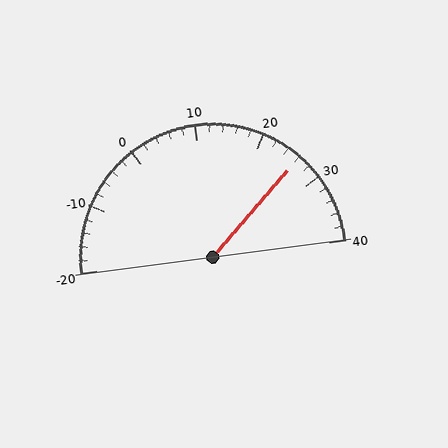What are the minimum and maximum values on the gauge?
The gauge ranges from -20 to 40.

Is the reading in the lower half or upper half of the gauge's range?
The reading is in the upper half of the range (-20 to 40).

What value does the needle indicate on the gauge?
The needle indicates approximately 26.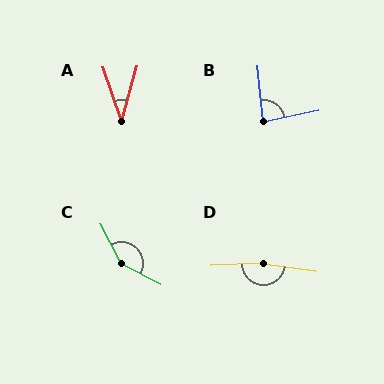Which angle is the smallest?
A, at approximately 35 degrees.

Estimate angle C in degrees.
Approximately 144 degrees.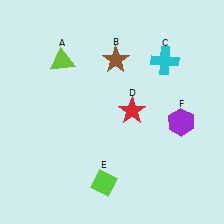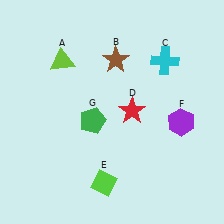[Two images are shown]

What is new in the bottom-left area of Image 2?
A green pentagon (G) was added in the bottom-left area of Image 2.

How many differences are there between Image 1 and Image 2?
There is 1 difference between the two images.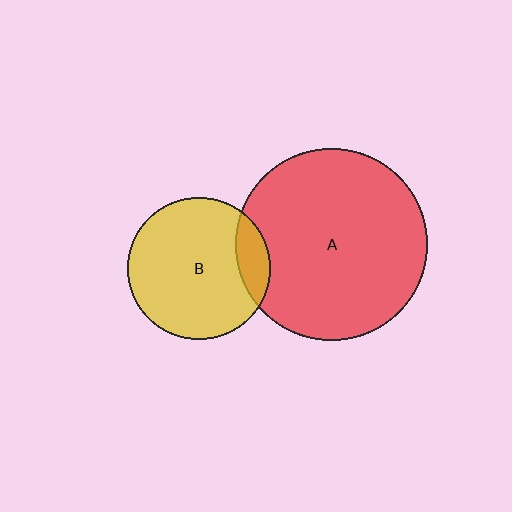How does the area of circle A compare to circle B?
Approximately 1.8 times.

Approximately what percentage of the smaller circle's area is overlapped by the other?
Approximately 15%.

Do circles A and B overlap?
Yes.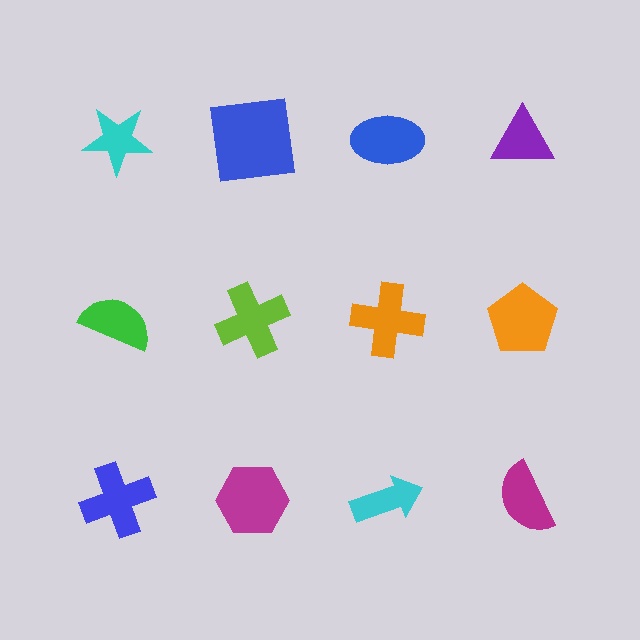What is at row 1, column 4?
A purple triangle.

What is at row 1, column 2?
A blue square.